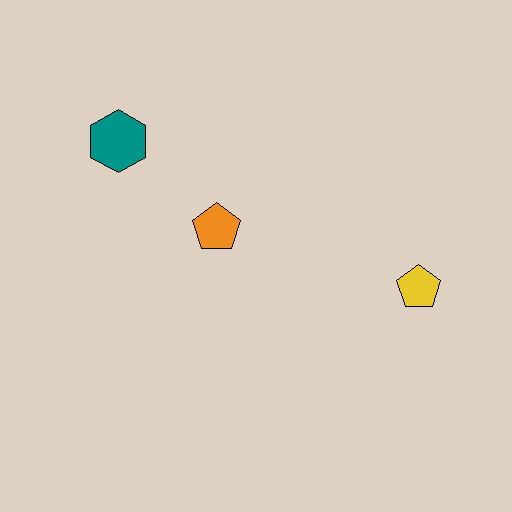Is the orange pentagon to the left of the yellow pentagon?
Yes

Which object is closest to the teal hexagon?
The orange pentagon is closest to the teal hexagon.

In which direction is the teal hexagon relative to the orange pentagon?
The teal hexagon is to the left of the orange pentagon.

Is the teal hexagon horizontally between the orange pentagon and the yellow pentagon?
No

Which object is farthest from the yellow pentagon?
The teal hexagon is farthest from the yellow pentagon.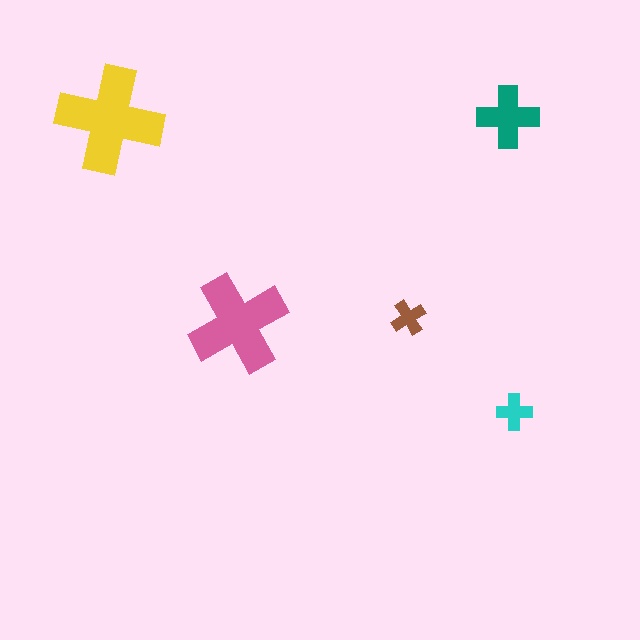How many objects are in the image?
There are 5 objects in the image.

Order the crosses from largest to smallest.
the yellow one, the pink one, the teal one, the cyan one, the brown one.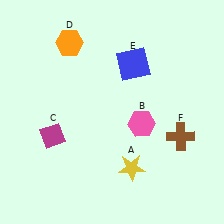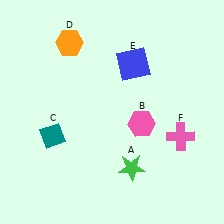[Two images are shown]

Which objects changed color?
A changed from yellow to green. C changed from magenta to teal. F changed from brown to pink.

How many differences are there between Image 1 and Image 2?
There are 3 differences between the two images.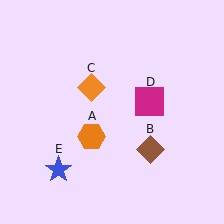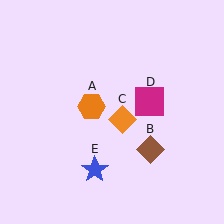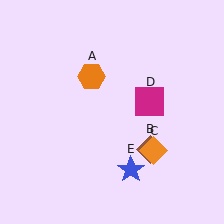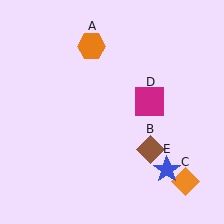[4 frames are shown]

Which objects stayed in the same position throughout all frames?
Brown diamond (object B) and magenta square (object D) remained stationary.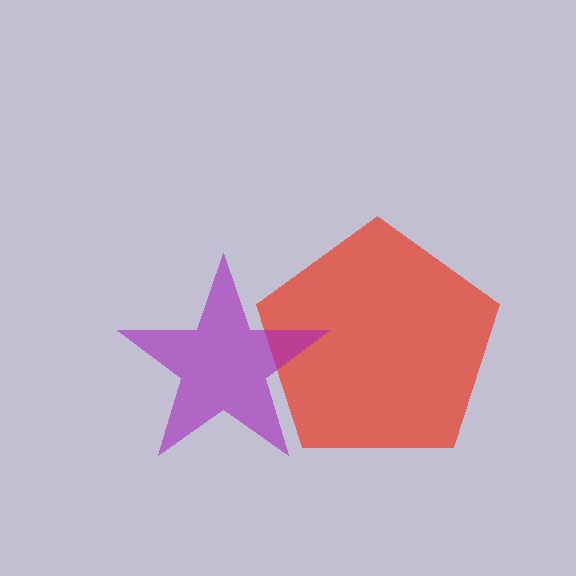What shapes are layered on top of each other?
The layered shapes are: a red pentagon, a purple star.